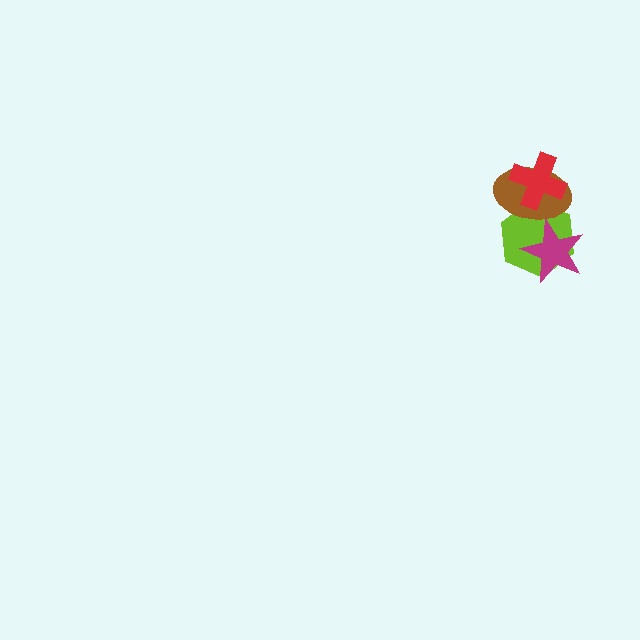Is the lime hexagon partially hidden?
Yes, it is partially covered by another shape.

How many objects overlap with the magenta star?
2 objects overlap with the magenta star.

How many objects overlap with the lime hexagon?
3 objects overlap with the lime hexagon.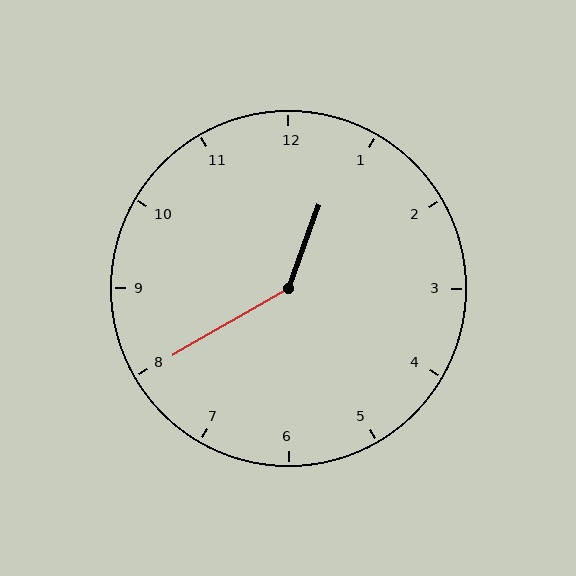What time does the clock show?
12:40.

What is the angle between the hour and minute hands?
Approximately 140 degrees.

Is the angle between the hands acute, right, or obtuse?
It is obtuse.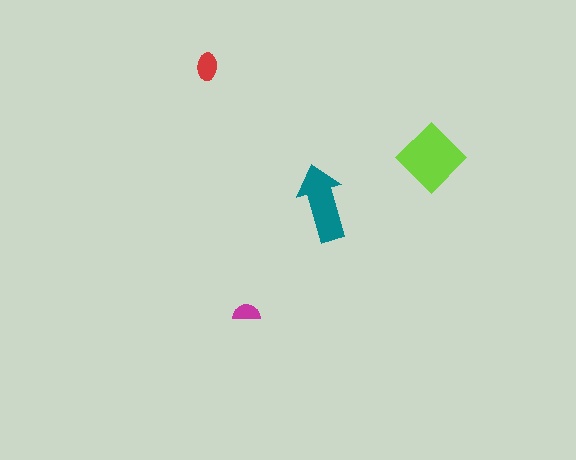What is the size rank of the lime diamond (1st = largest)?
1st.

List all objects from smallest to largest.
The magenta semicircle, the red ellipse, the teal arrow, the lime diamond.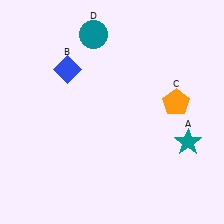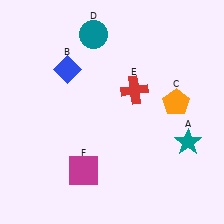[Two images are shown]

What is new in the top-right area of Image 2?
A red cross (E) was added in the top-right area of Image 2.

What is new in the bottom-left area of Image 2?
A magenta square (F) was added in the bottom-left area of Image 2.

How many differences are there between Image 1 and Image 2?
There are 2 differences between the two images.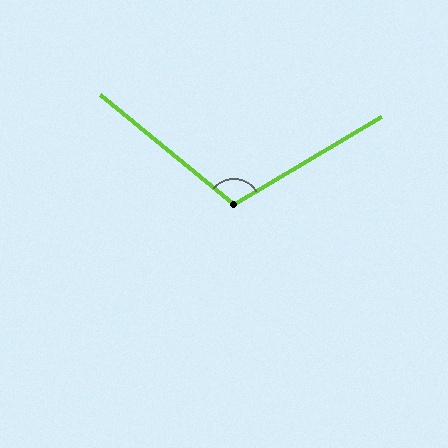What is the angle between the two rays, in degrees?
Approximately 110 degrees.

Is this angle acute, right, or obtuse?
It is obtuse.